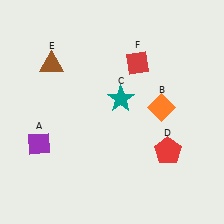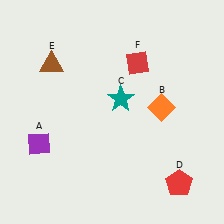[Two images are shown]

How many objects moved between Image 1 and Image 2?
1 object moved between the two images.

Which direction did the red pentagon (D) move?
The red pentagon (D) moved down.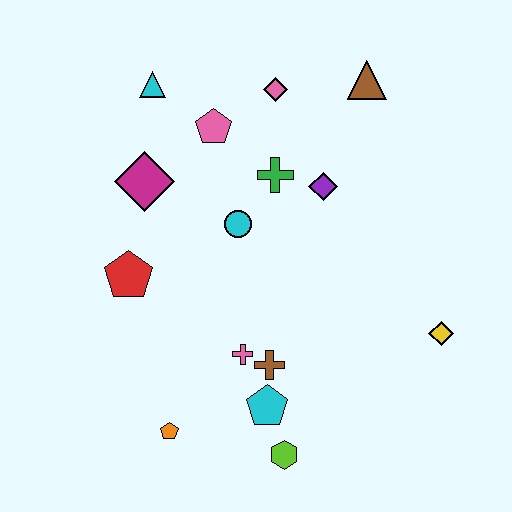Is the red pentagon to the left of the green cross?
Yes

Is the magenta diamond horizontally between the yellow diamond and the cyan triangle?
No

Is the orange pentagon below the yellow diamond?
Yes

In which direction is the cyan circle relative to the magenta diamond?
The cyan circle is to the right of the magenta diamond.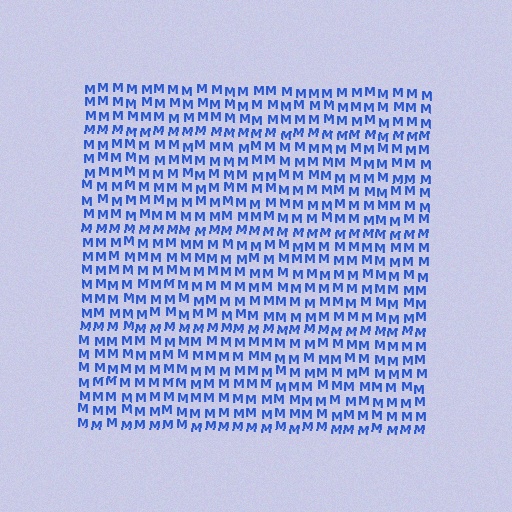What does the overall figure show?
The overall figure shows a square.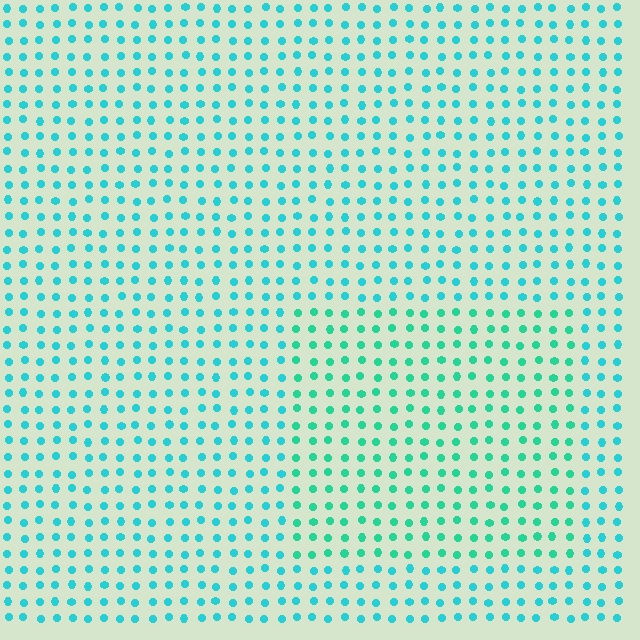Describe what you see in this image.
The image is filled with small cyan elements in a uniform arrangement. A rectangle-shaped region is visible where the elements are tinted to a slightly different hue, forming a subtle color boundary.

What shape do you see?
I see a rectangle.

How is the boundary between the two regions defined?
The boundary is defined purely by a slight shift in hue (about 23 degrees). Spacing, size, and orientation are identical on both sides.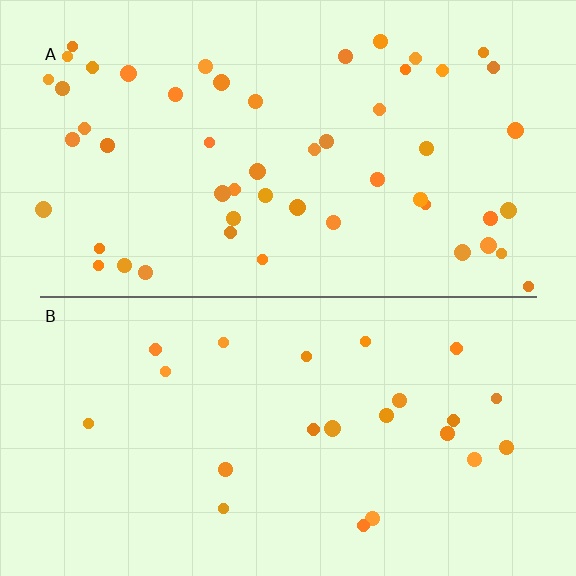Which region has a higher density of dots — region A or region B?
A (the top).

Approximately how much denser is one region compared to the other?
Approximately 2.3× — region A over region B.